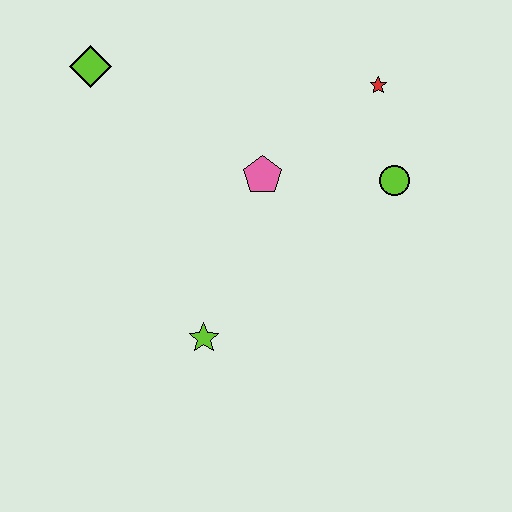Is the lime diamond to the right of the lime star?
No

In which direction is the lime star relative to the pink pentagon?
The lime star is below the pink pentagon.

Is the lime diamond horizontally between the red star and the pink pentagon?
No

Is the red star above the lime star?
Yes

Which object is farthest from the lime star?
The red star is farthest from the lime star.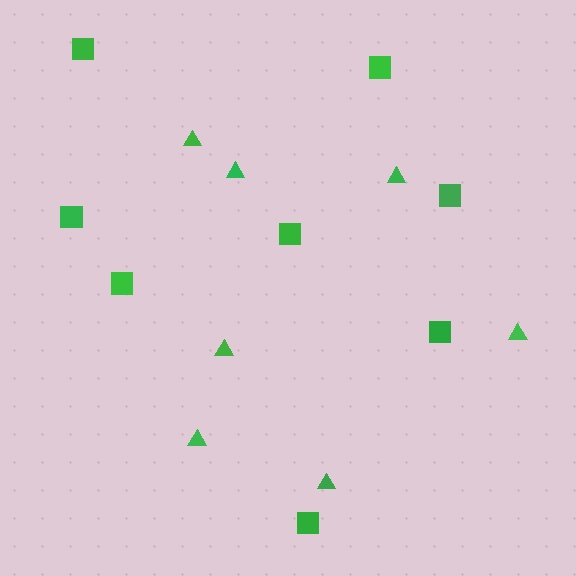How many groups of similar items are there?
There are 2 groups: one group of squares (8) and one group of triangles (7).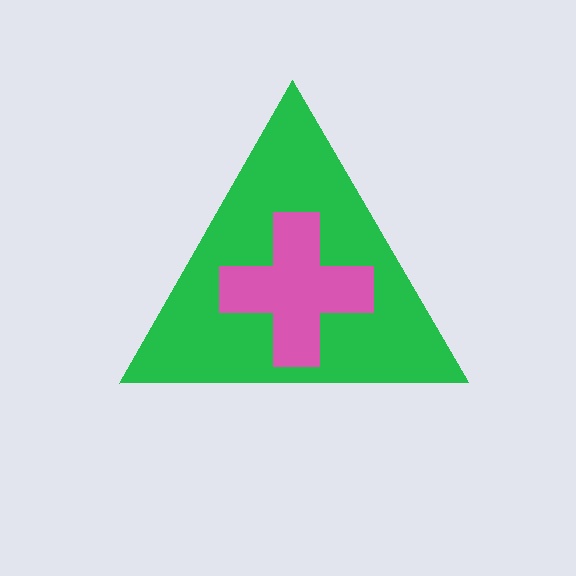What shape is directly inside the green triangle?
The pink cross.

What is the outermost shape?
The green triangle.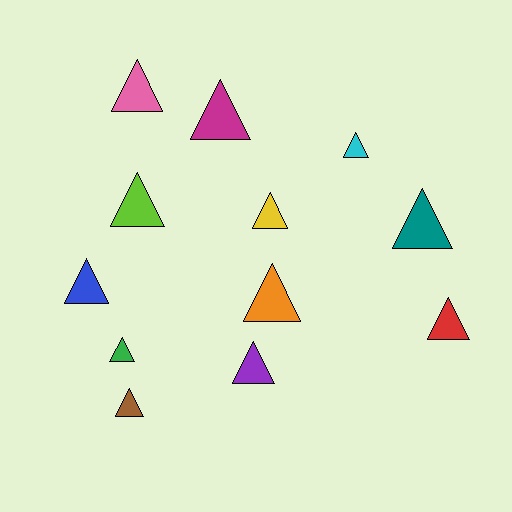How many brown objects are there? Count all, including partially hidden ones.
There is 1 brown object.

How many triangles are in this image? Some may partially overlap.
There are 12 triangles.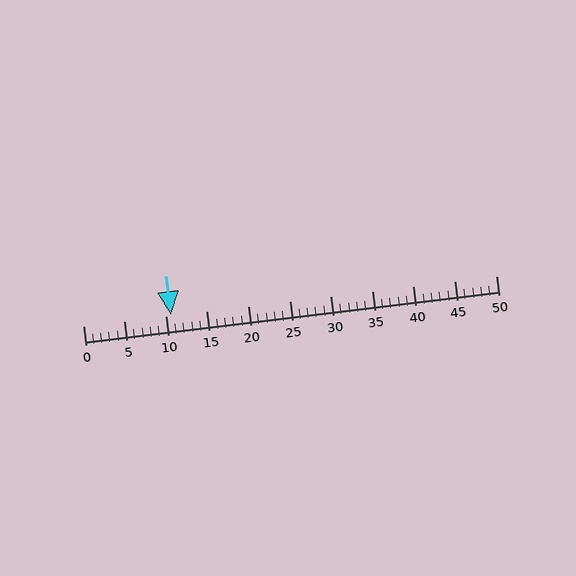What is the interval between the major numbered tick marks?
The major tick marks are spaced 5 units apart.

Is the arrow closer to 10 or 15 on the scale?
The arrow is closer to 10.